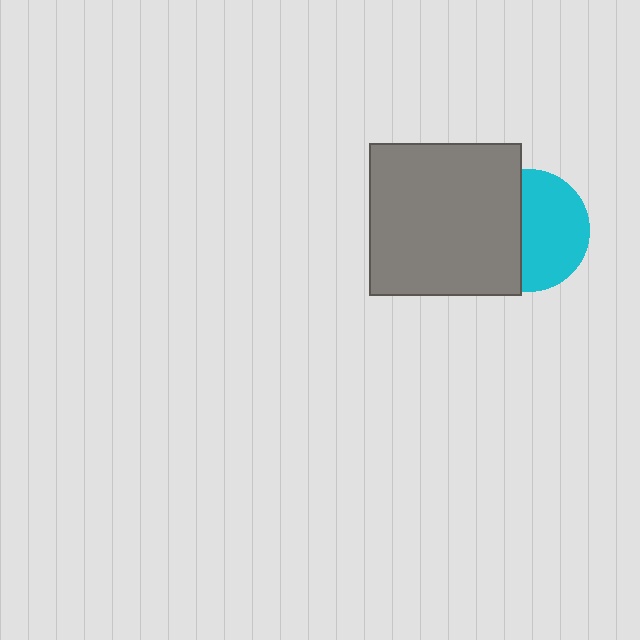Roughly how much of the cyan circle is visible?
About half of it is visible (roughly 57%).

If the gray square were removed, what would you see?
You would see the complete cyan circle.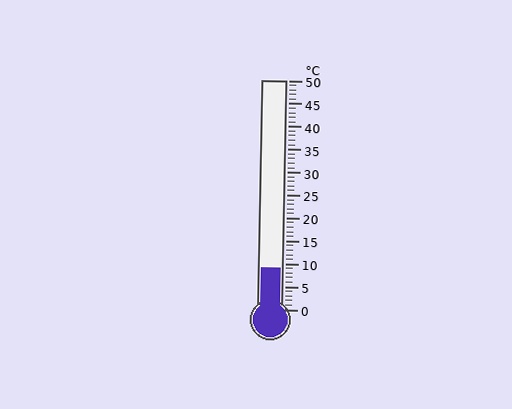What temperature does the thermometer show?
The thermometer shows approximately 9°C.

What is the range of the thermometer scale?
The thermometer scale ranges from 0°C to 50°C.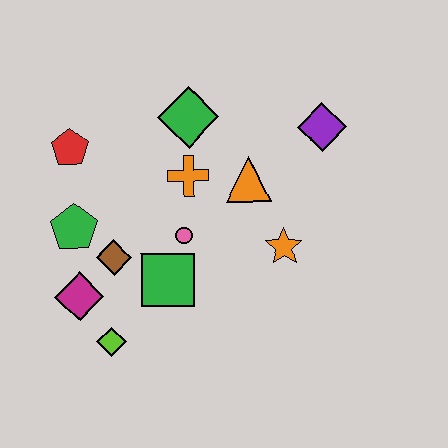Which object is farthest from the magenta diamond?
The purple diamond is farthest from the magenta diamond.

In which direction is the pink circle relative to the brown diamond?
The pink circle is to the right of the brown diamond.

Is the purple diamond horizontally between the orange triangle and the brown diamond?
No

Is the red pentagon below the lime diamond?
No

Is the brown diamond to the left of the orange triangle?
Yes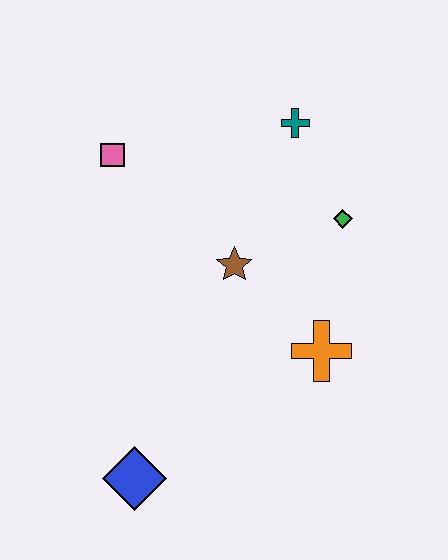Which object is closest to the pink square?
The brown star is closest to the pink square.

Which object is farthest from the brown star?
The blue diamond is farthest from the brown star.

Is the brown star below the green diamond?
Yes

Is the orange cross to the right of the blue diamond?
Yes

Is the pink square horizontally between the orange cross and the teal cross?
No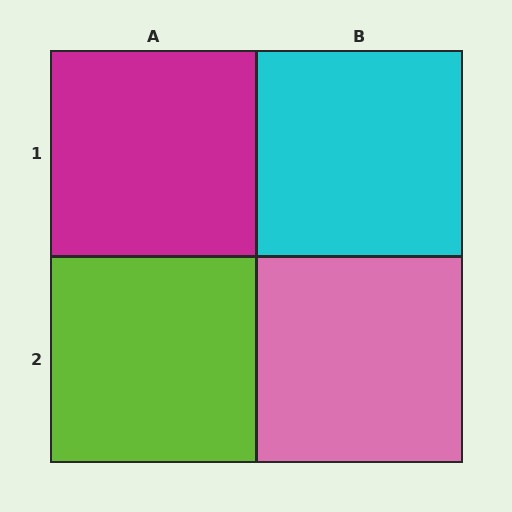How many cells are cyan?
1 cell is cyan.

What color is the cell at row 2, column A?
Lime.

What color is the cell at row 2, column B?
Pink.